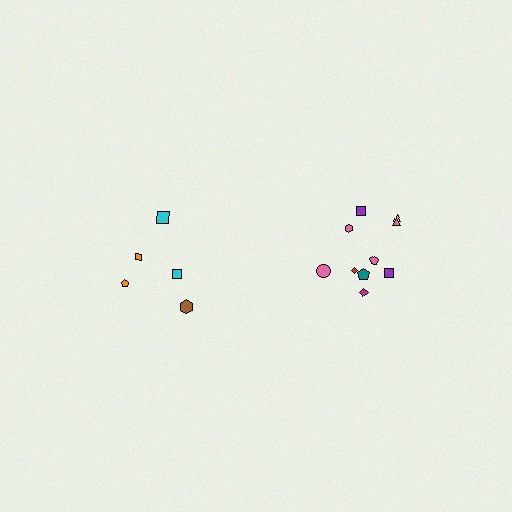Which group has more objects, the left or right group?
The right group.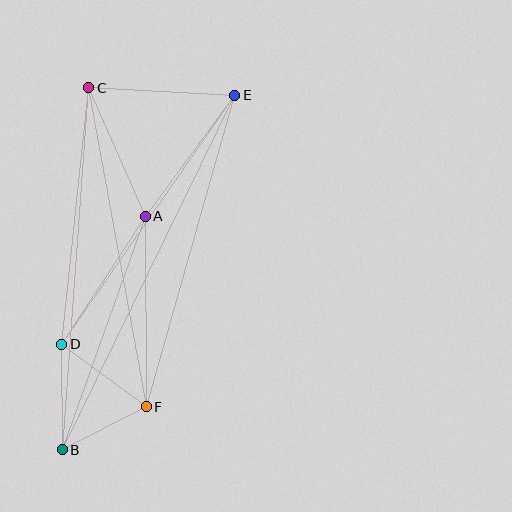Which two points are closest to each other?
Points B and F are closest to each other.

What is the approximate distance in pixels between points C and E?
The distance between C and E is approximately 146 pixels.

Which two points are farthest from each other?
Points B and E are farthest from each other.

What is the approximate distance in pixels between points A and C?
The distance between A and C is approximately 140 pixels.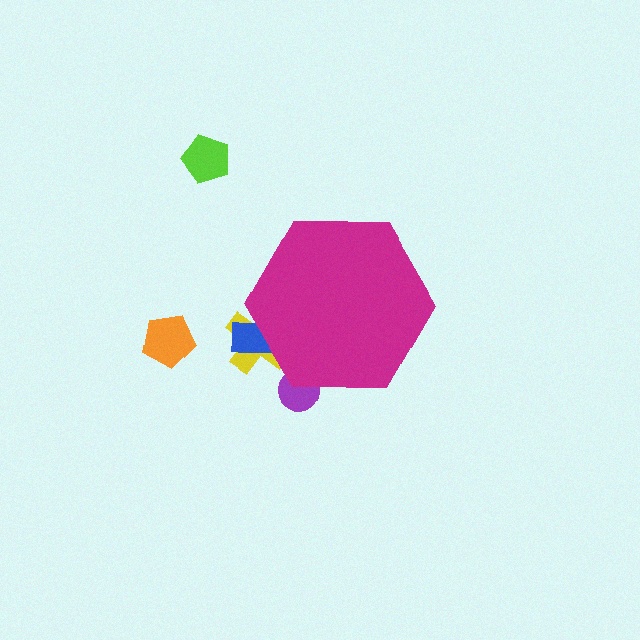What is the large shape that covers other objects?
A magenta hexagon.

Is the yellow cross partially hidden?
Yes, the yellow cross is partially hidden behind the magenta hexagon.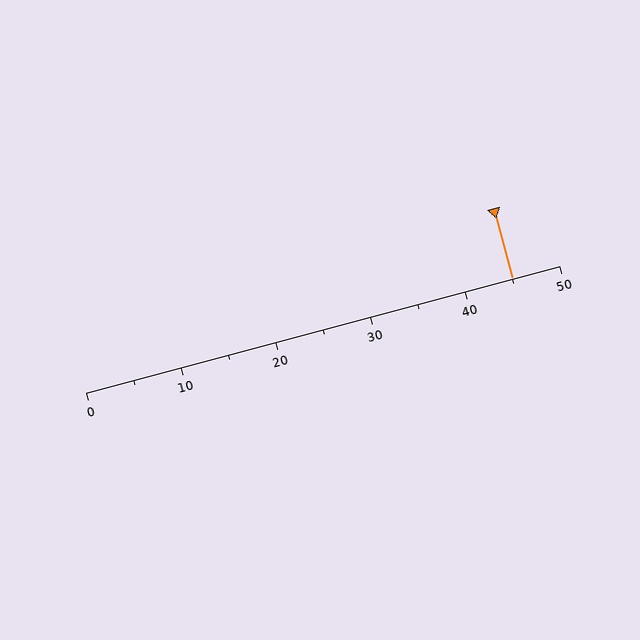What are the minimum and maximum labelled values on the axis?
The axis runs from 0 to 50.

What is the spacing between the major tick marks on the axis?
The major ticks are spaced 10 apart.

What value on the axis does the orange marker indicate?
The marker indicates approximately 45.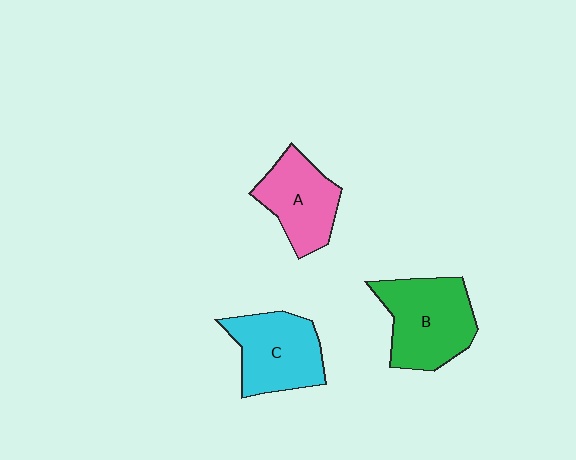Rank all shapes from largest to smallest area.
From largest to smallest: B (green), C (cyan), A (pink).